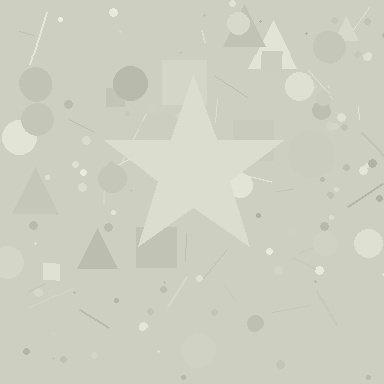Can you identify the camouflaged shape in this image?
The camouflaged shape is a star.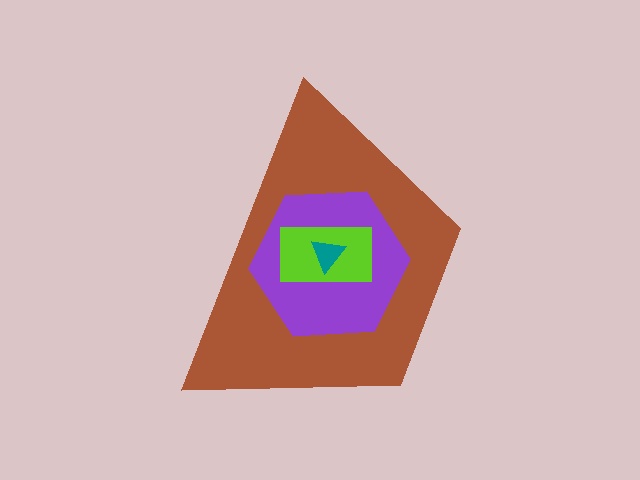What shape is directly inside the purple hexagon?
The lime rectangle.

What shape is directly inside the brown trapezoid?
The purple hexagon.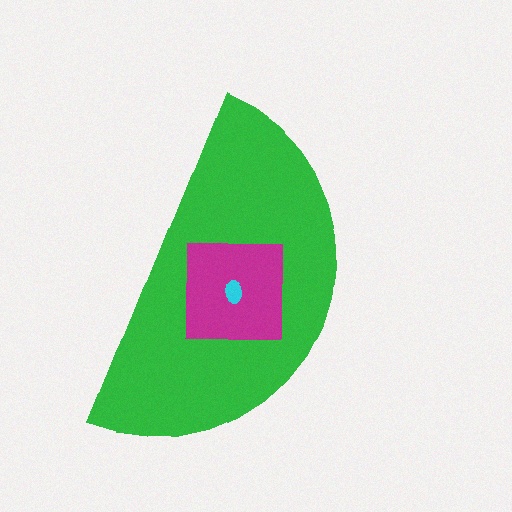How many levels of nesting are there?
3.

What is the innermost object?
The cyan ellipse.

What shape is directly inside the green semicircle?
The magenta square.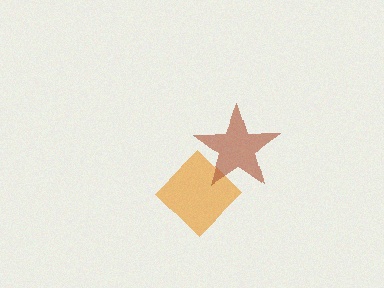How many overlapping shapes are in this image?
There are 2 overlapping shapes in the image.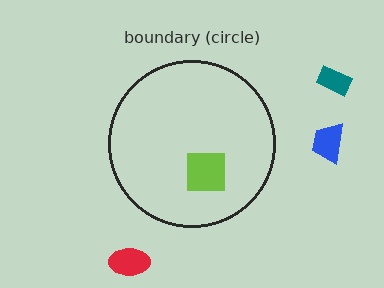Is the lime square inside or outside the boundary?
Inside.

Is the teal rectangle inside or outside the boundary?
Outside.